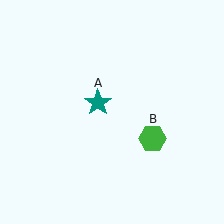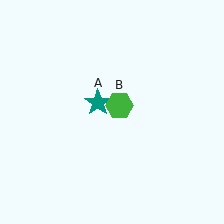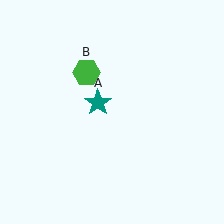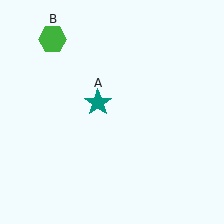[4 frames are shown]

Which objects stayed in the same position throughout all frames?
Teal star (object A) remained stationary.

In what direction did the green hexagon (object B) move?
The green hexagon (object B) moved up and to the left.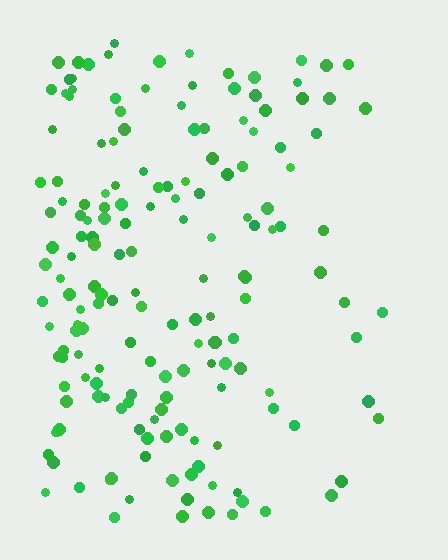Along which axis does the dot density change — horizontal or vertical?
Horizontal.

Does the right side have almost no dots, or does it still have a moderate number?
Still a moderate number, just noticeably fewer than the left.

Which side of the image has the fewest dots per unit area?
The right.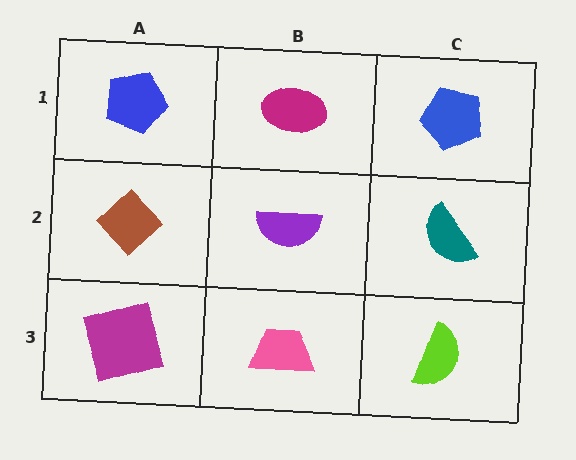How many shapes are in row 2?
3 shapes.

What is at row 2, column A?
A brown diamond.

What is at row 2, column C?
A teal semicircle.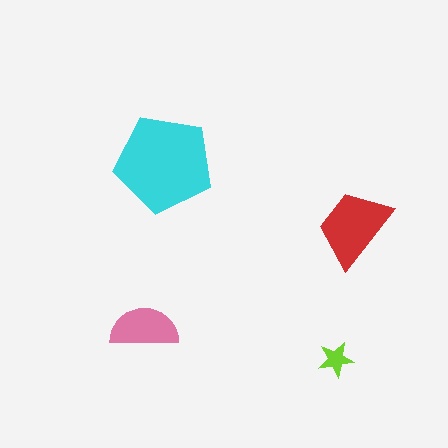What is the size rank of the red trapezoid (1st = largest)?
2nd.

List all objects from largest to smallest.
The cyan pentagon, the red trapezoid, the pink semicircle, the lime star.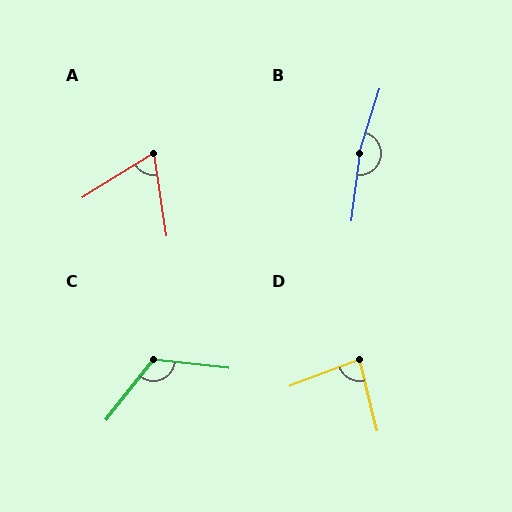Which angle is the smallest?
A, at approximately 67 degrees.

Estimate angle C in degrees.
Approximately 122 degrees.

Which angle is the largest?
B, at approximately 170 degrees.